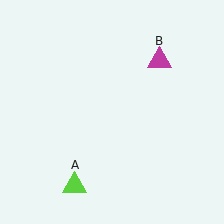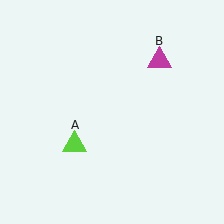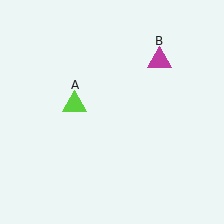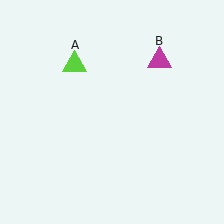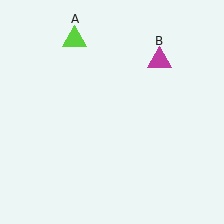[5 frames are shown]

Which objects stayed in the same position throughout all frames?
Magenta triangle (object B) remained stationary.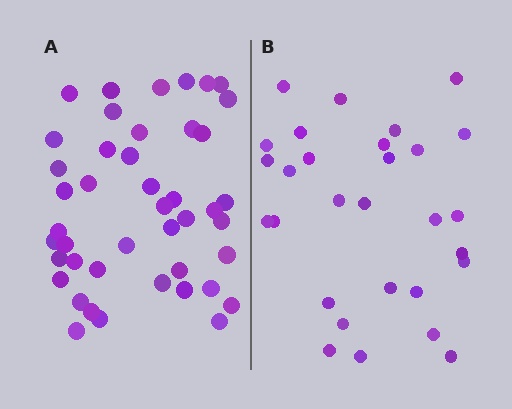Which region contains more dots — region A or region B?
Region A (the left region) has more dots.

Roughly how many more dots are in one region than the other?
Region A has approximately 15 more dots than region B.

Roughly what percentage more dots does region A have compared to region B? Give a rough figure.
About 50% more.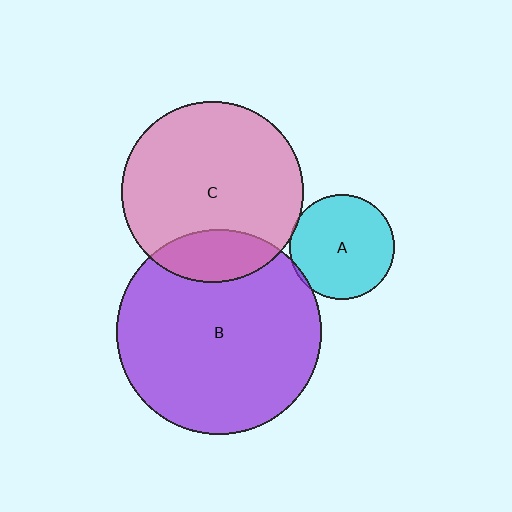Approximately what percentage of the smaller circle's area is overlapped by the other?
Approximately 5%.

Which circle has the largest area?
Circle B (purple).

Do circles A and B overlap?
Yes.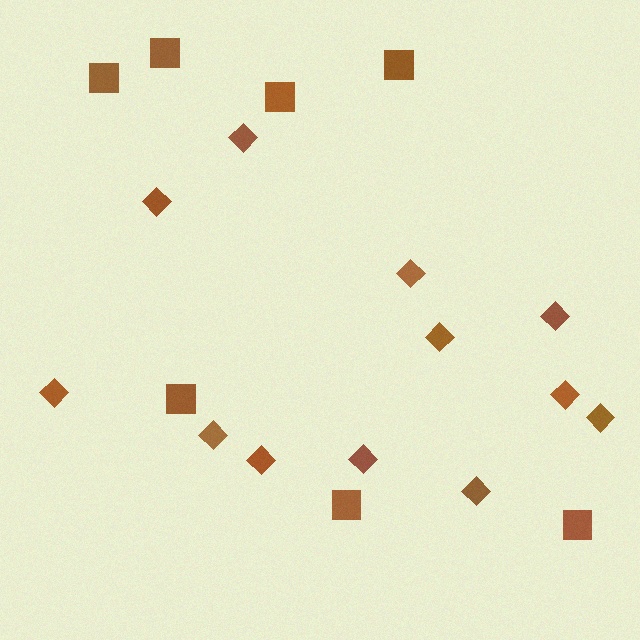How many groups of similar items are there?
There are 2 groups: one group of diamonds (12) and one group of squares (7).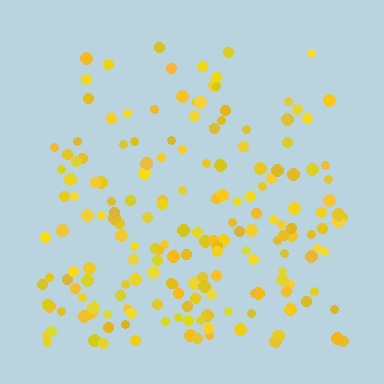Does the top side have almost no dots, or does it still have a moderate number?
Still a moderate number, just noticeably fewer than the bottom.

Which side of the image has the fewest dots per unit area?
The top.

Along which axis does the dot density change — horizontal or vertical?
Vertical.